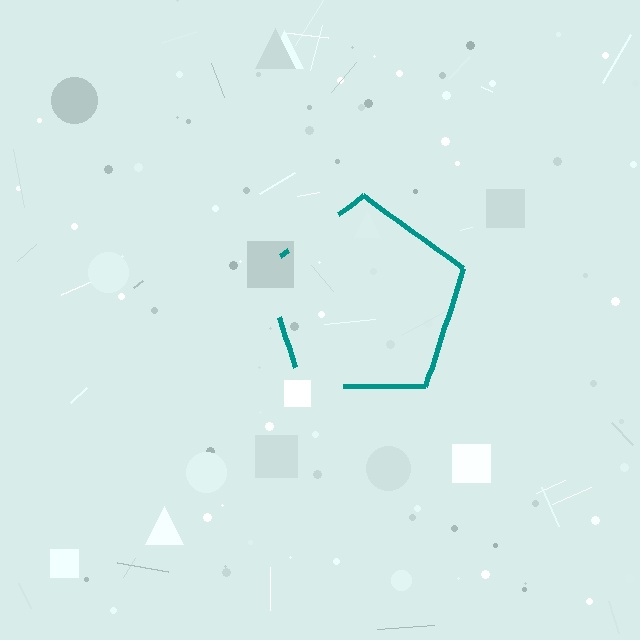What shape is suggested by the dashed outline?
The dashed outline suggests a pentagon.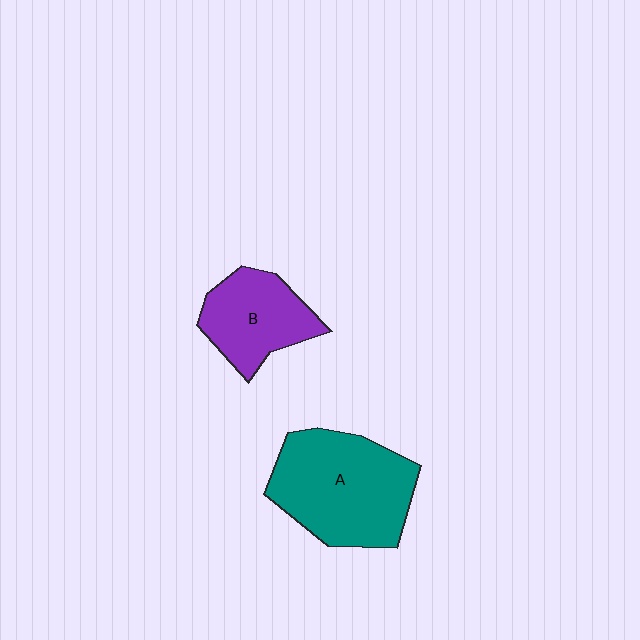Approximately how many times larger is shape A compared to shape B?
Approximately 1.6 times.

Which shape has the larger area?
Shape A (teal).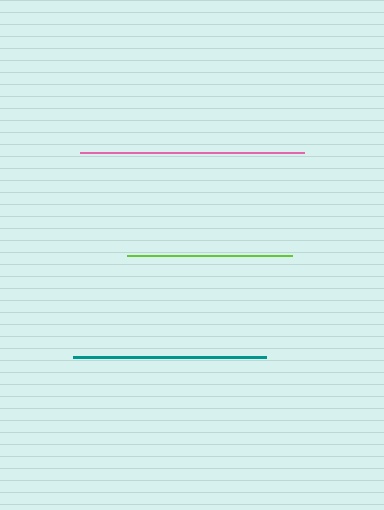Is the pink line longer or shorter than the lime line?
The pink line is longer than the lime line.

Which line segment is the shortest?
The lime line is the shortest at approximately 165 pixels.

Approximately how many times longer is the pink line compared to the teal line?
The pink line is approximately 1.2 times the length of the teal line.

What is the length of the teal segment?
The teal segment is approximately 193 pixels long.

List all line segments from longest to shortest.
From longest to shortest: pink, teal, lime.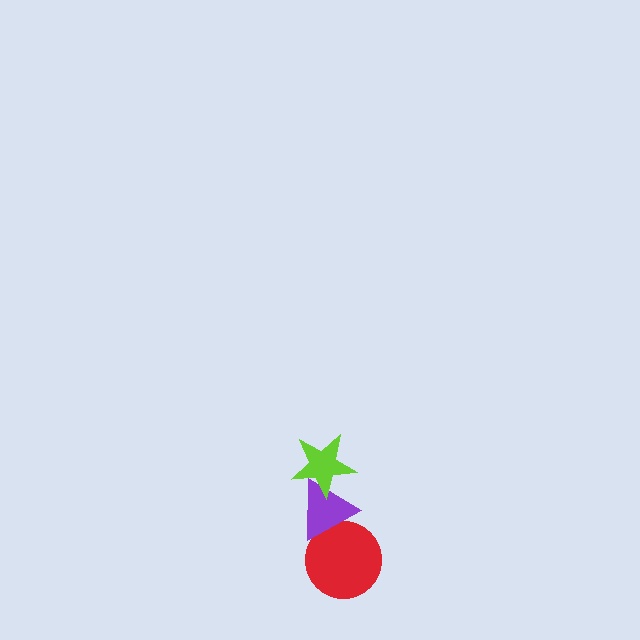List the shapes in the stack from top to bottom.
From top to bottom: the lime star, the purple triangle, the red circle.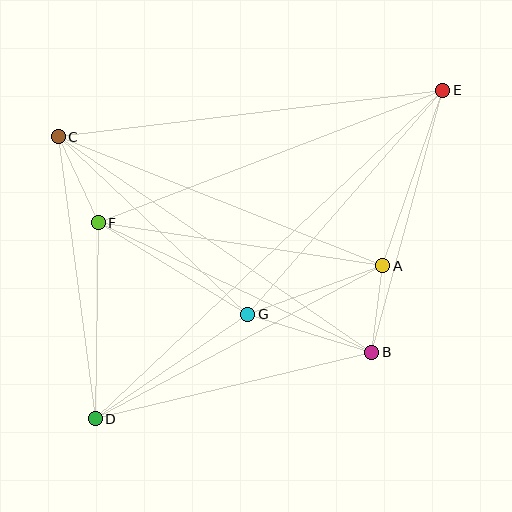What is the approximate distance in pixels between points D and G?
The distance between D and G is approximately 185 pixels.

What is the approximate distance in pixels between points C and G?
The distance between C and G is approximately 260 pixels.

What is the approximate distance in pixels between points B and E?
The distance between B and E is approximately 272 pixels.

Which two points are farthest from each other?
Points D and E are farthest from each other.